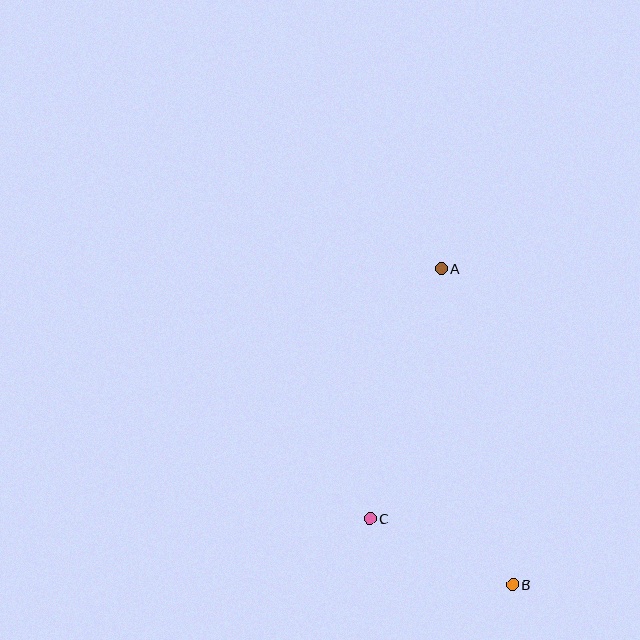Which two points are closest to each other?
Points B and C are closest to each other.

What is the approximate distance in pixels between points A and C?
The distance between A and C is approximately 260 pixels.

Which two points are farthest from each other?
Points A and B are farthest from each other.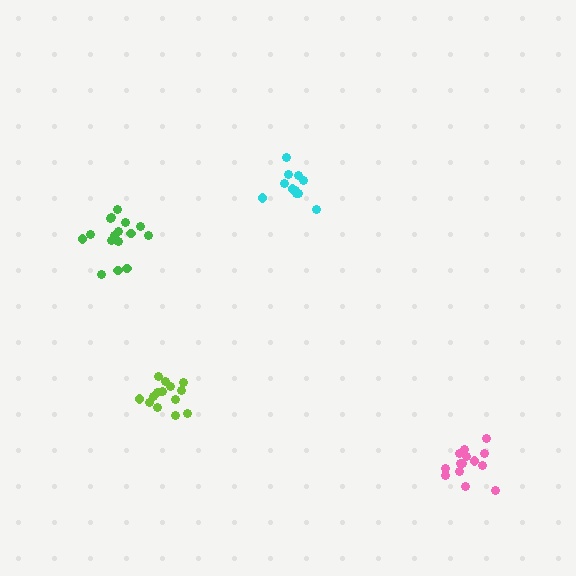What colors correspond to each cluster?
The clusters are colored: pink, cyan, lime, green.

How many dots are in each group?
Group 1: 14 dots, Group 2: 11 dots, Group 3: 14 dots, Group 4: 16 dots (55 total).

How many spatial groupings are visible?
There are 4 spatial groupings.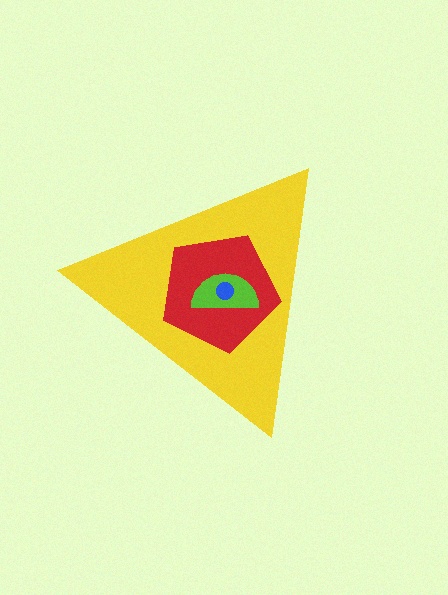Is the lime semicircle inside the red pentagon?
Yes.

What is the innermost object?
The blue circle.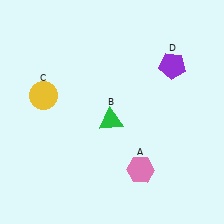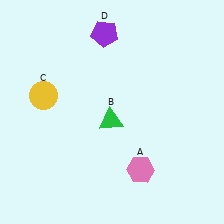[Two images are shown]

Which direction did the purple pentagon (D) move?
The purple pentagon (D) moved left.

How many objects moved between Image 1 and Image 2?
1 object moved between the two images.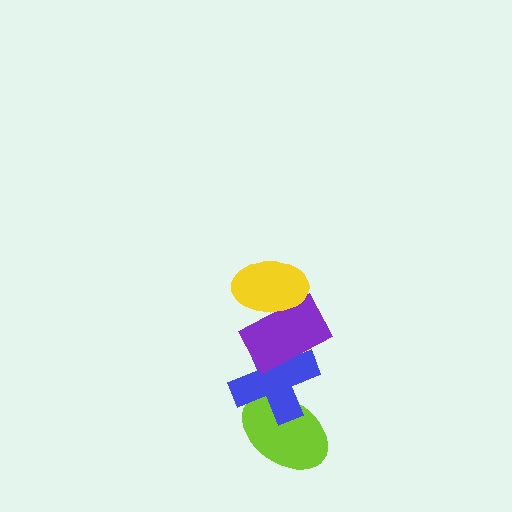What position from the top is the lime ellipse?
The lime ellipse is 4th from the top.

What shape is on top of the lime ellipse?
The blue cross is on top of the lime ellipse.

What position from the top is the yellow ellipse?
The yellow ellipse is 1st from the top.